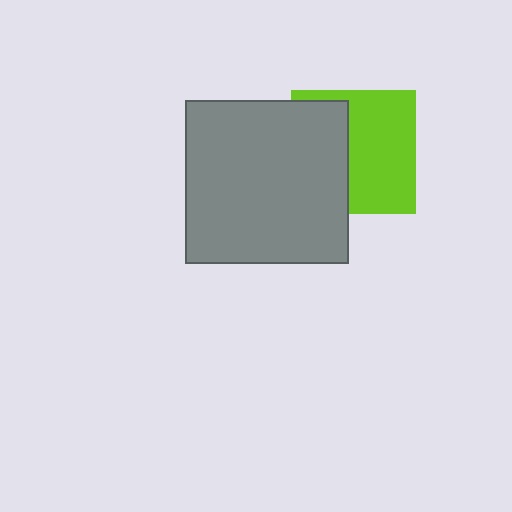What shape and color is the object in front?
The object in front is a gray square.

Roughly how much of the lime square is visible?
About half of it is visible (roughly 57%).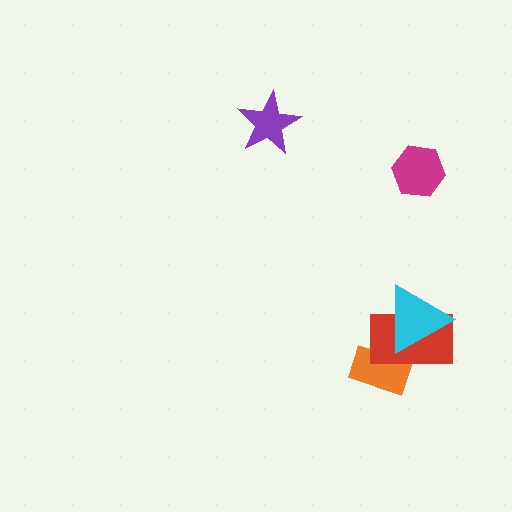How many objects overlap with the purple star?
0 objects overlap with the purple star.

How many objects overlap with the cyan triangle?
1 object overlaps with the cyan triangle.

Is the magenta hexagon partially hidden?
No, no other shape covers it.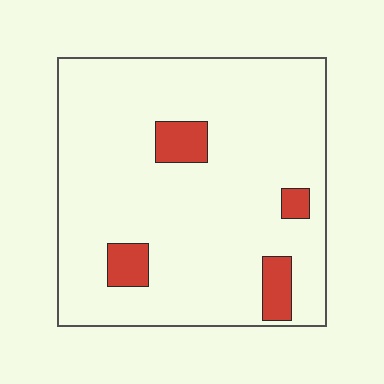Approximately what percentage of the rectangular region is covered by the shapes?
Approximately 10%.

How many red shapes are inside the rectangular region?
4.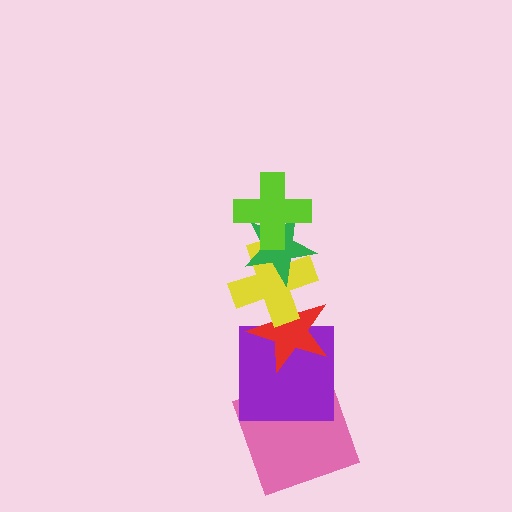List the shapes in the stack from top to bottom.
From top to bottom: the lime cross, the green star, the yellow cross, the red star, the purple square, the pink square.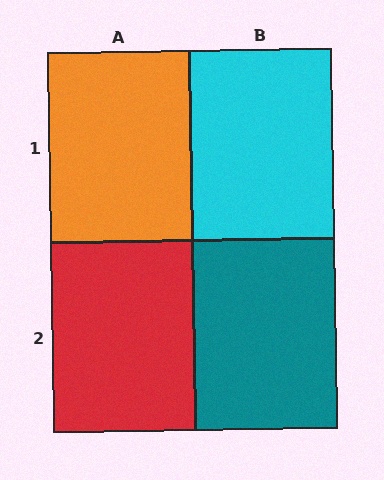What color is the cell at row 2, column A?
Red.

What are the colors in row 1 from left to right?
Orange, cyan.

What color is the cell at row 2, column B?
Teal.